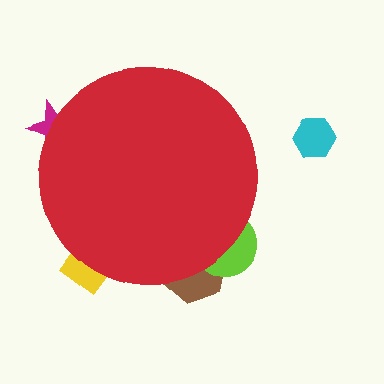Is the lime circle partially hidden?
Yes, the lime circle is partially hidden behind the red circle.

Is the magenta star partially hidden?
Yes, the magenta star is partially hidden behind the red circle.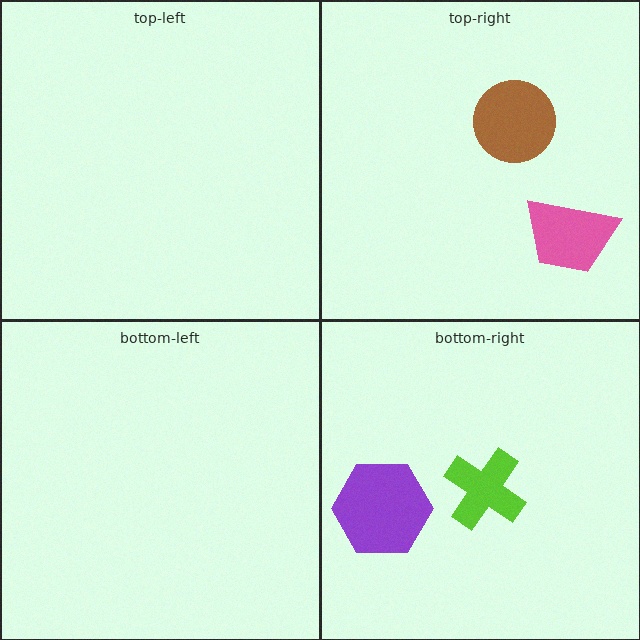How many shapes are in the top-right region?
2.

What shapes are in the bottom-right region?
The lime cross, the purple hexagon.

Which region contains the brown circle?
The top-right region.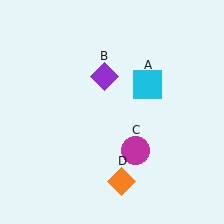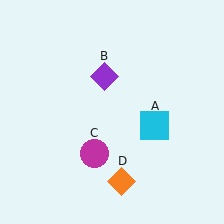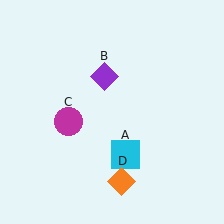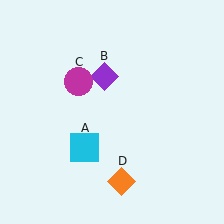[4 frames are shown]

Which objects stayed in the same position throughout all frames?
Purple diamond (object B) and orange diamond (object D) remained stationary.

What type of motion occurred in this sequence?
The cyan square (object A), magenta circle (object C) rotated clockwise around the center of the scene.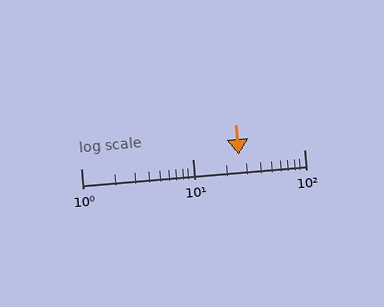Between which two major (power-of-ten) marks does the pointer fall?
The pointer is between 10 and 100.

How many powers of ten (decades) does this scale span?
The scale spans 2 decades, from 1 to 100.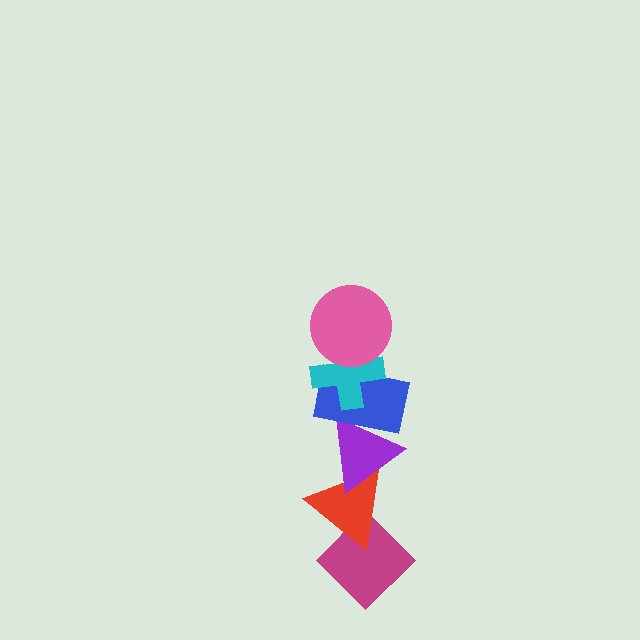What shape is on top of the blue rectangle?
The cyan cross is on top of the blue rectangle.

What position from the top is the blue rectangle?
The blue rectangle is 3rd from the top.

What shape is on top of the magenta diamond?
The red triangle is on top of the magenta diamond.